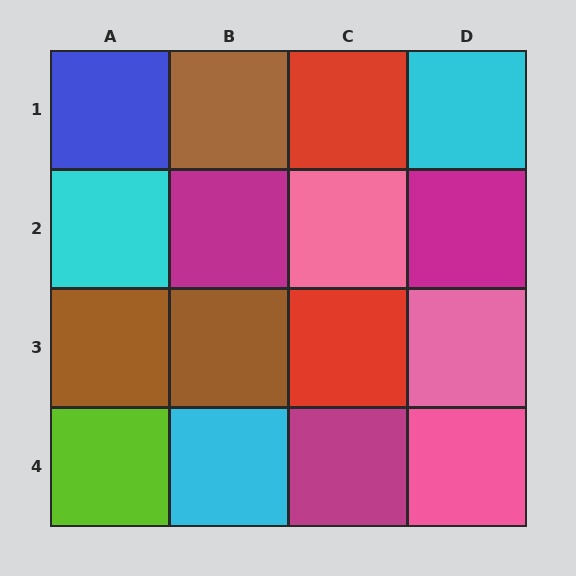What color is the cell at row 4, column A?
Lime.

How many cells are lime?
1 cell is lime.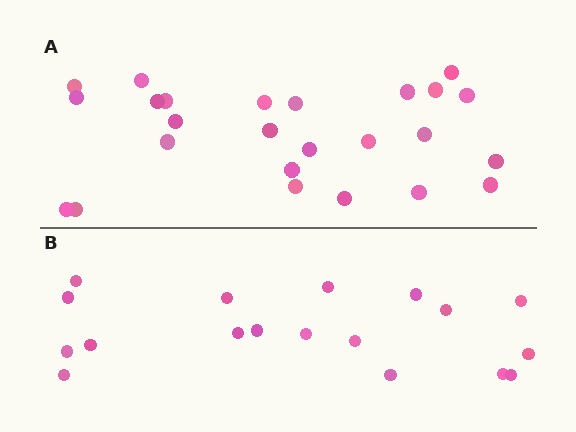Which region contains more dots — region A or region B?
Region A (the top region) has more dots.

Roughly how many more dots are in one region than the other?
Region A has roughly 8 or so more dots than region B.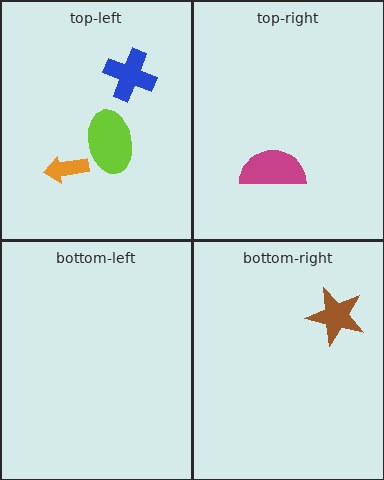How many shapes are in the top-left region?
3.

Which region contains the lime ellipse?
The top-left region.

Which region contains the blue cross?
The top-left region.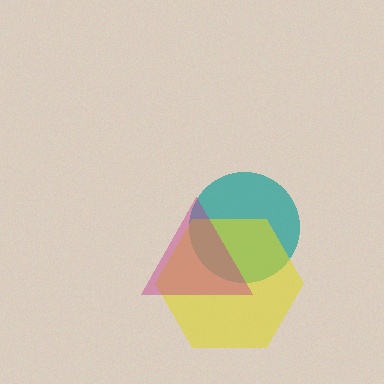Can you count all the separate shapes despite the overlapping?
Yes, there are 3 separate shapes.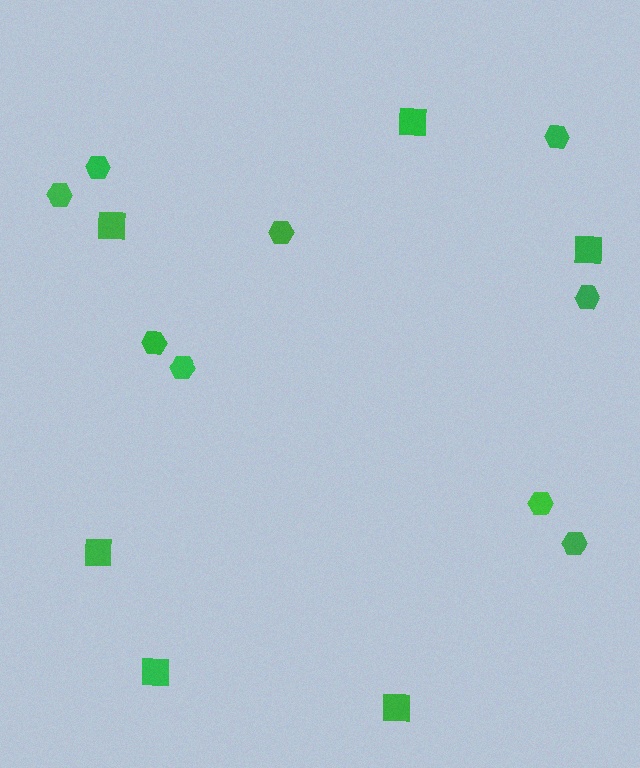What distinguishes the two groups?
There are 2 groups: one group of hexagons (9) and one group of squares (6).